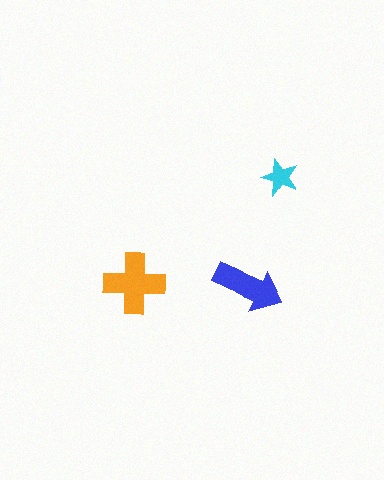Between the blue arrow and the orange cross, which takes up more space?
The orange cross.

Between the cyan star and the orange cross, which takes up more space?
The orange cross.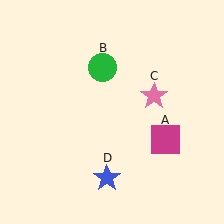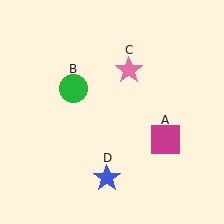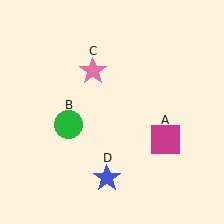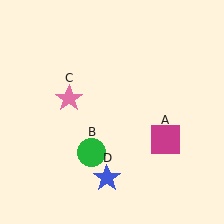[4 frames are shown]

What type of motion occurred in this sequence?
The green circle (object B), pink star (object C) rotated counterclockwise around the center of the scene.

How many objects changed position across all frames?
2 objects changed position: green circle (object B), pink star (object C).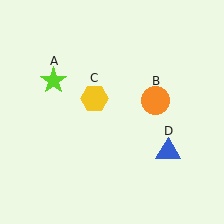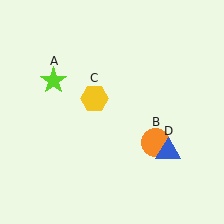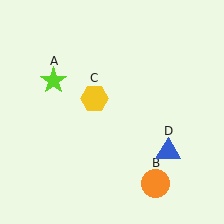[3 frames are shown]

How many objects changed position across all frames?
1 object changed position: orange circle (object B).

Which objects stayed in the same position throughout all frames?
Lime star (object A) and yellow hexagon (object C) and blue triangle (object D) remained stationary.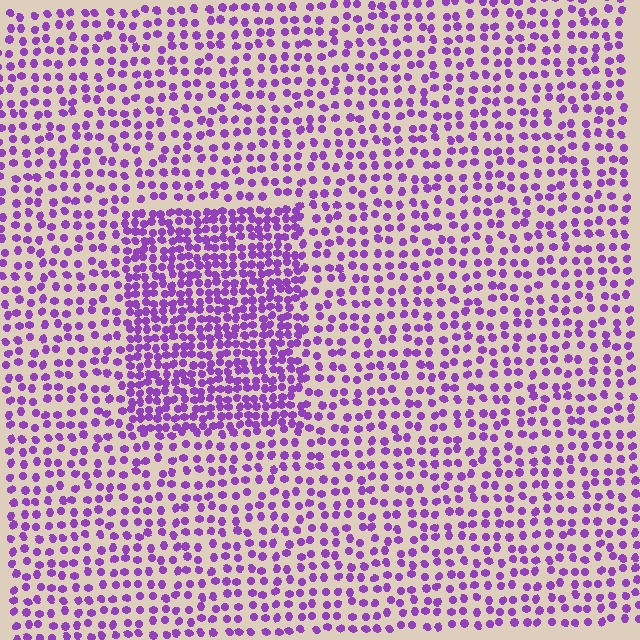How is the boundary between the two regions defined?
The boundary is defined by a change in element density (approximately 2.0x ratio). All elements are the same color, size, and shape.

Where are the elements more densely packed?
The elements are more densely packed inside the rectangle boundary.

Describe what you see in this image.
The image contains small purple elements arranged at two different densities. A rectangle-shaped region is visible where the elements are more densely packed than the surrounding area.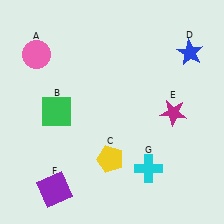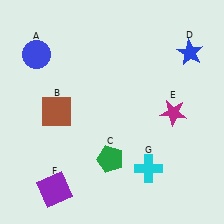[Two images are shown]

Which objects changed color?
A changed from pink to blue. B changed from green to brown. C changed from yellow to green.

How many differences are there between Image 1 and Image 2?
There are 3 differences between the two images.